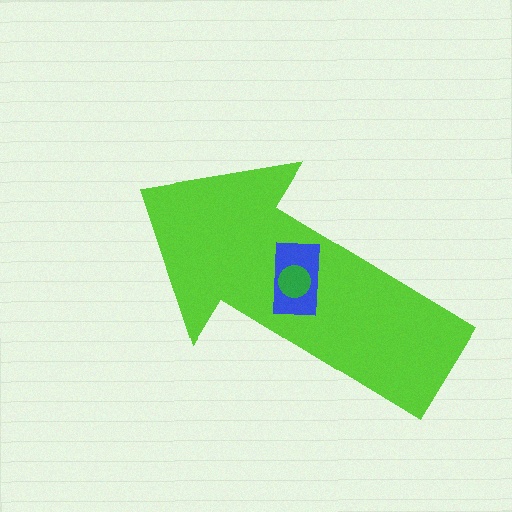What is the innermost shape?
The green circle.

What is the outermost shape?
The lime arrow.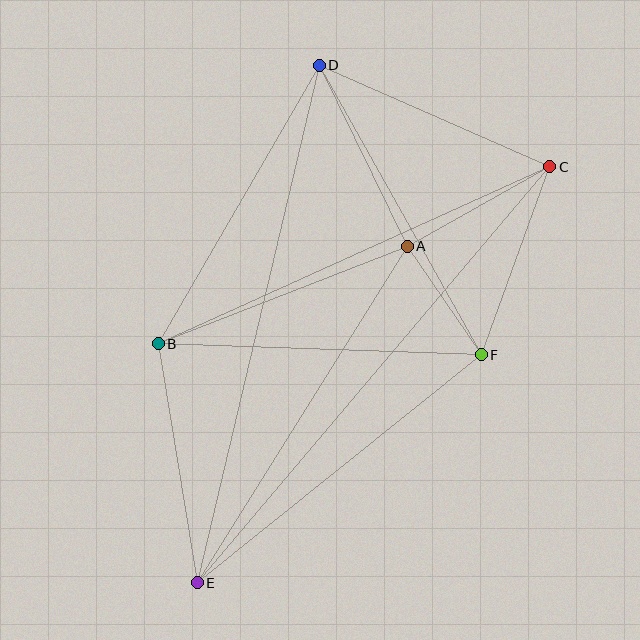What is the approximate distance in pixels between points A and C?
The distance between A and C is approximately 163 pixels.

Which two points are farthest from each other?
Points C and E are farthest from each other.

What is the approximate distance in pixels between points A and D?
The distance between A and D is approximately 201 pixels.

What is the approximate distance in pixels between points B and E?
The distance between B and E is approximately 242 pixels.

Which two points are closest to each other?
Points A and F are closest to each other.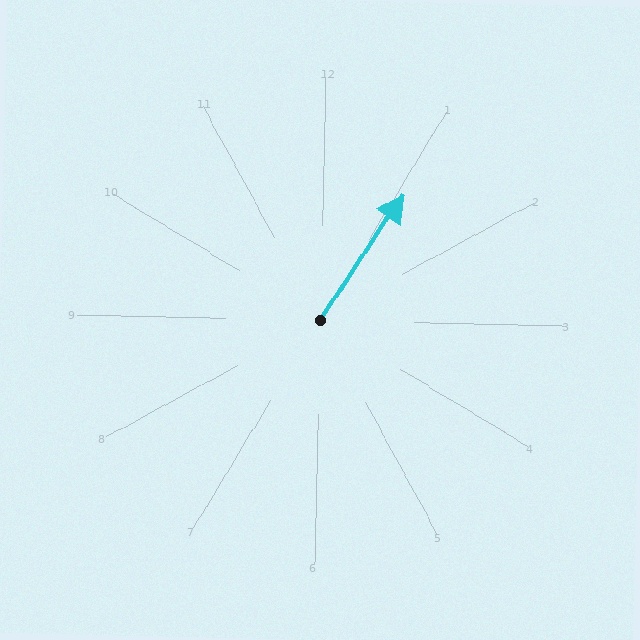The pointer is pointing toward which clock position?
Roughly 1 o'clock.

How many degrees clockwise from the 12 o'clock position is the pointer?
Approximately 32 degrees.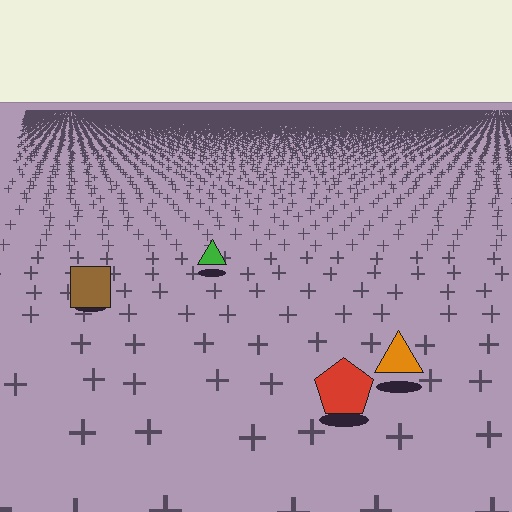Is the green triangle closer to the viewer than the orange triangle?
No. The orange triangle is closer — you can tell from the texture gradient: the ground texture is coarser near it.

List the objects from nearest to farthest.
From nearest to farthest: the red pentagon, the orange triangle, the brown square, the green triangle.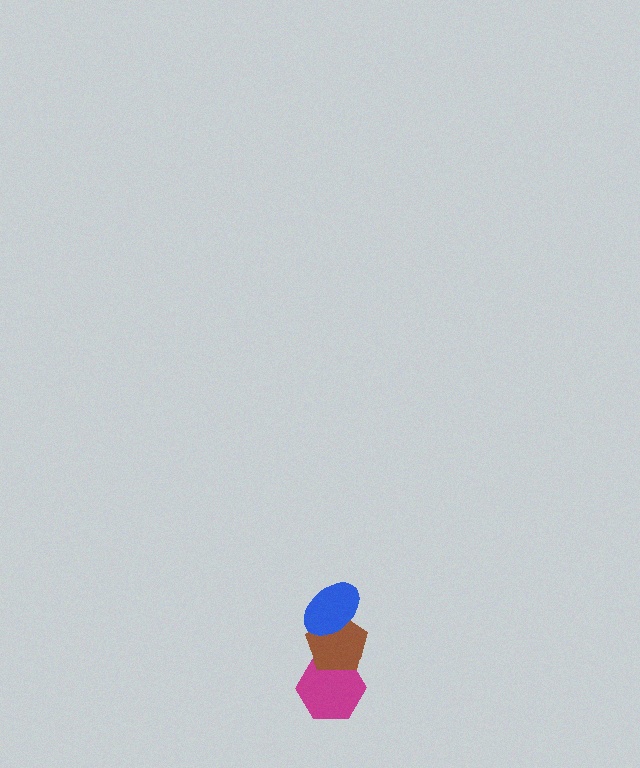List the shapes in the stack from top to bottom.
From top to bottom: the blue ellipse, the brown pentagon, the magenta hexagon.